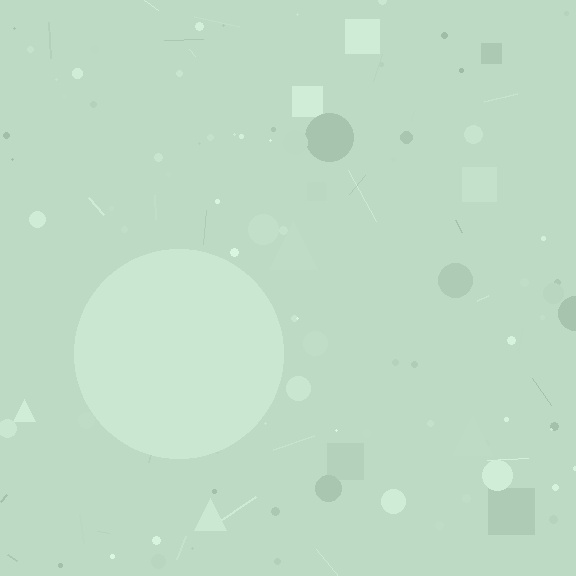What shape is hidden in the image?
A circle is hidden in the image.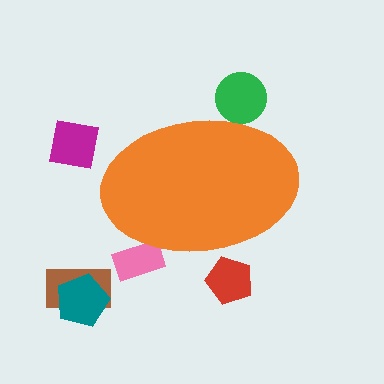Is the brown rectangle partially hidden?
No, the brown rectangle is fully visible.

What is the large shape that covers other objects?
An orange ellipse.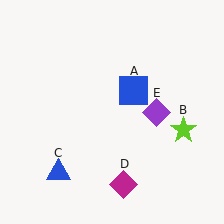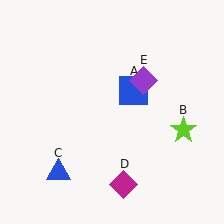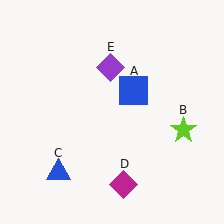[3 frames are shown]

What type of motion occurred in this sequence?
The purple diamond (object E) rotated counterclockwise around the center of the scene.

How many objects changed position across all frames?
1 object changed position: purple diamond (object E).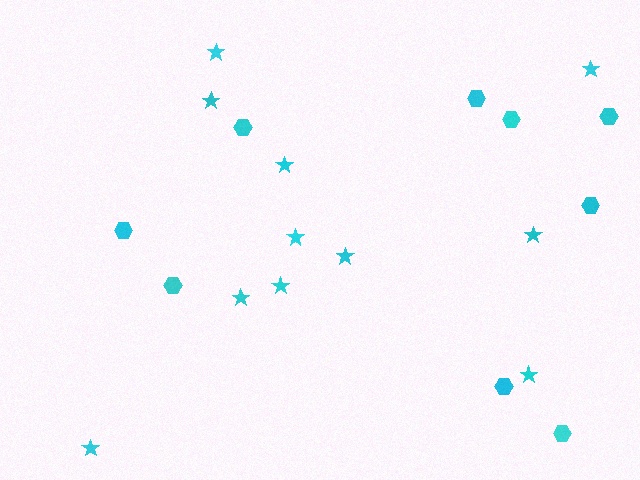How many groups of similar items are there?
There are 2 groups: one group of stars (11) and one group of hexagons (9).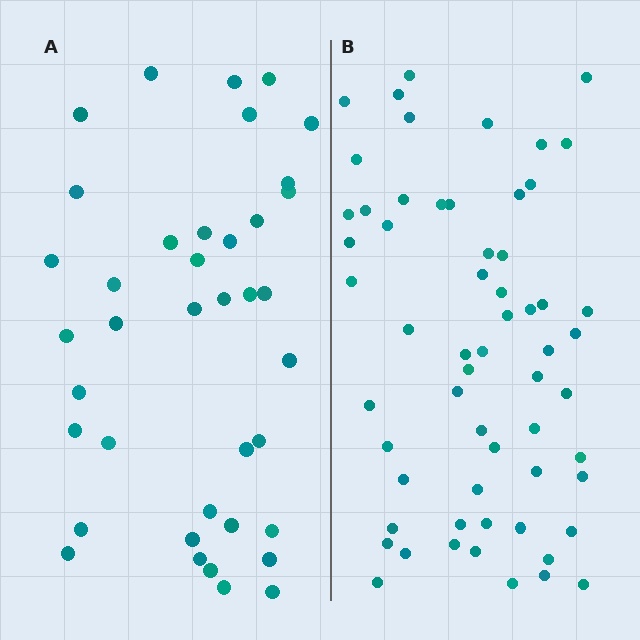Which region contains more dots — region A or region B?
Region B (the right region) has more dots.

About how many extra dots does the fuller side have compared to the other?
Region B has approximately 20 more dots than region A.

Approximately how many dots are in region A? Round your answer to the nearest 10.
About 40 dots. (The exact count is 39, which rounds to 40.)